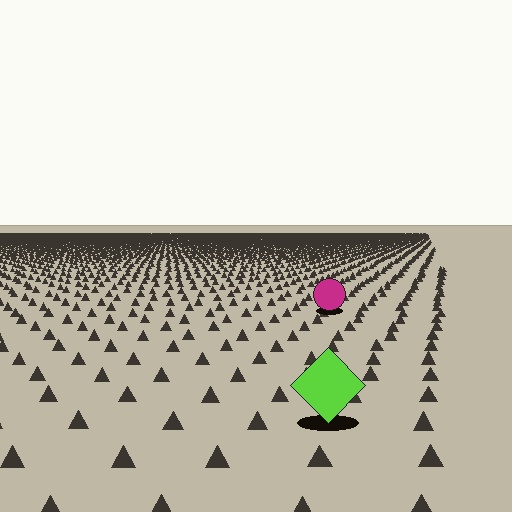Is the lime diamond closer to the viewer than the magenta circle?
Yes. The lime diamond is closer — you can tell from the texture gradient: the ground texture is coarser near it.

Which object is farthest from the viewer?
The magenta circle is farthest from the viewer. It appears smaller and the ground texture around it is denser.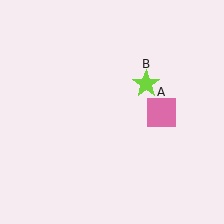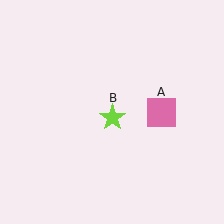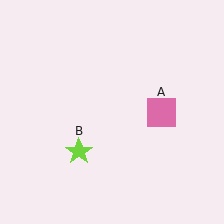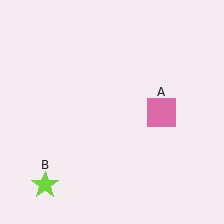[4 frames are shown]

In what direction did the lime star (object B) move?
The lime star (object B) moved down and to the left.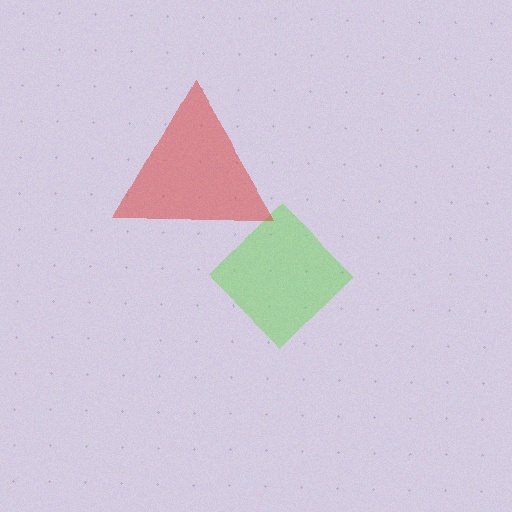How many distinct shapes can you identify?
There are 2 distinct shapes: a lime diamond, a red triangle.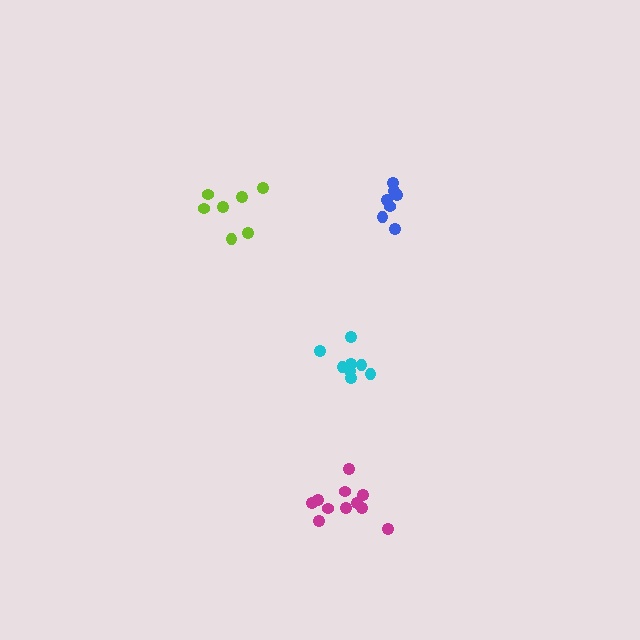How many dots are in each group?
Group 1: 7 dots, Group 2: 8 dots, Group 3: 11 dots, Group 4: 7 dots (33 total).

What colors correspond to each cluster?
The clusters are colored: lime, cyan, magenta, blue.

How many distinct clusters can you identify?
There are 4 distinct clusters.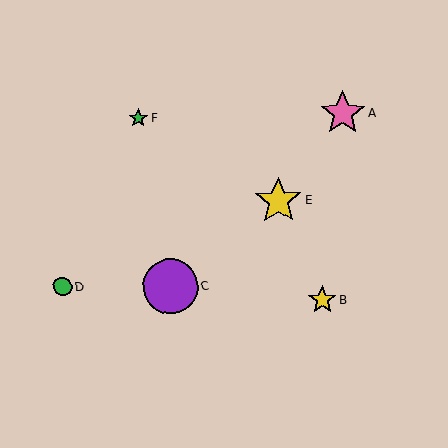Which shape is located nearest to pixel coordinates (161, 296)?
The purple circle (labeled C) at (170, 287) is nearest to that location.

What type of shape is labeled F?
Shape F is a green star.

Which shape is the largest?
The purple circle (labeled C) is the largest.